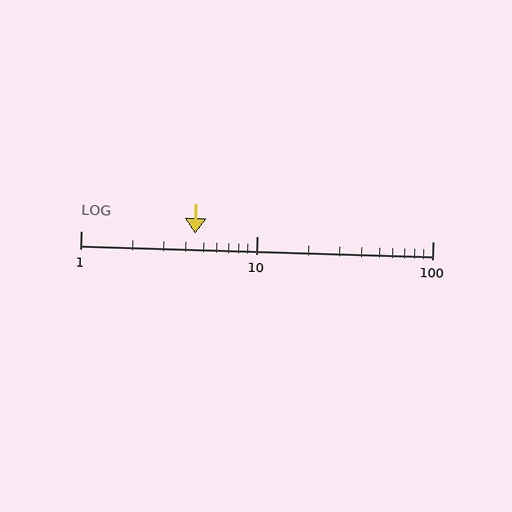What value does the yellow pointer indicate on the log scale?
The pointer indicates approximately 4.5.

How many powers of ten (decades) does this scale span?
The scale spans 2 decades, from 1 to 100.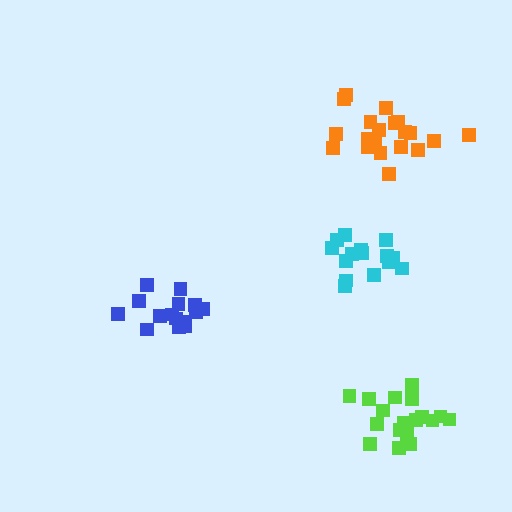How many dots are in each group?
Group 1: 20 dots, Group 2: 18 dots, Group 3: 15 dots, Group 4: 16 dots (69 total).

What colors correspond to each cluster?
The clusters are colored: orange, lime, cyan, blue.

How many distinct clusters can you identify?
There are 4 distinct clusters.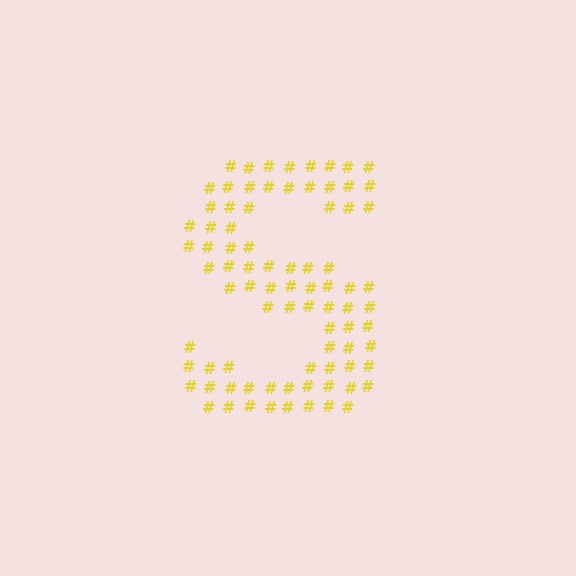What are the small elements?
The small elements are hash symbols.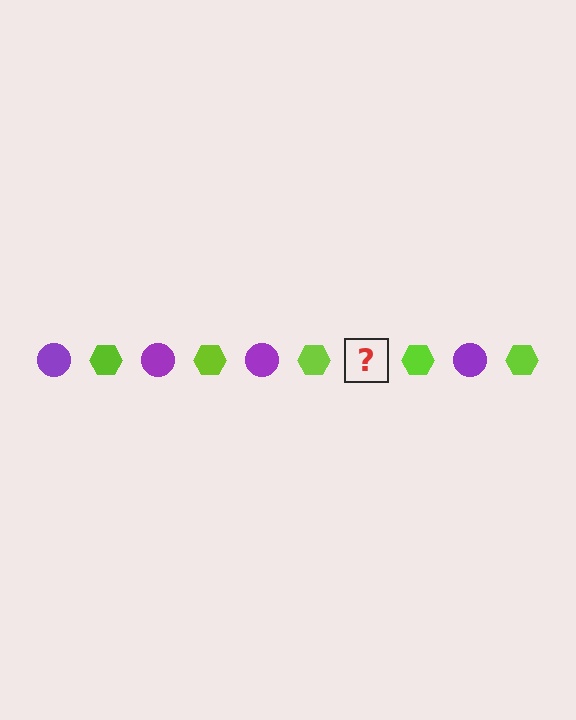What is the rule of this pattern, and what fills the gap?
The rule is that the pattern alternates between purple circle and lime hexagon. The gap should be filled with a purple circle.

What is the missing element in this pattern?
The missing element is a purple circle.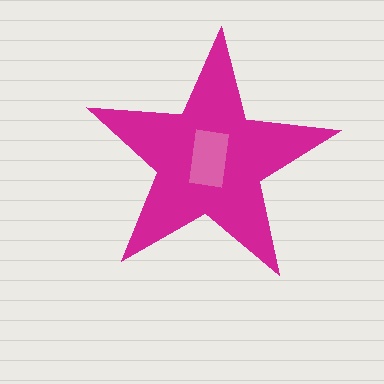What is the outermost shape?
The magenta star.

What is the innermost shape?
The pink rectangle.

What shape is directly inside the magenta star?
The pink rectangle.